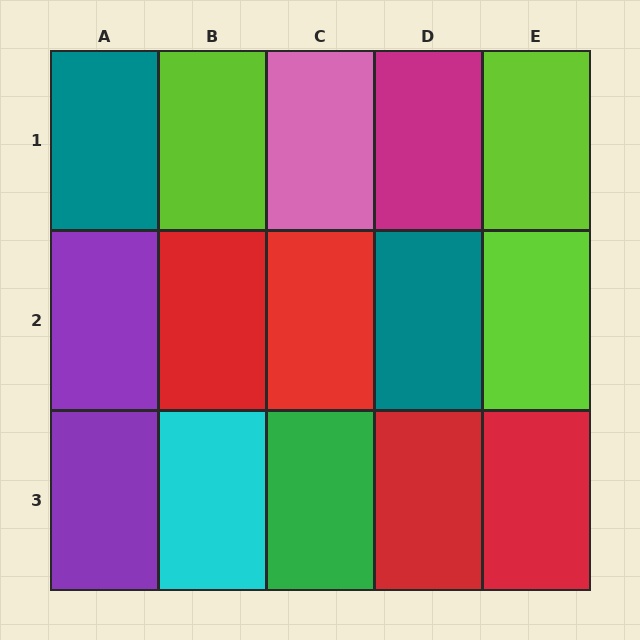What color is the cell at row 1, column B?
Lime.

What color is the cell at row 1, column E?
Lime.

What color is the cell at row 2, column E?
Lime.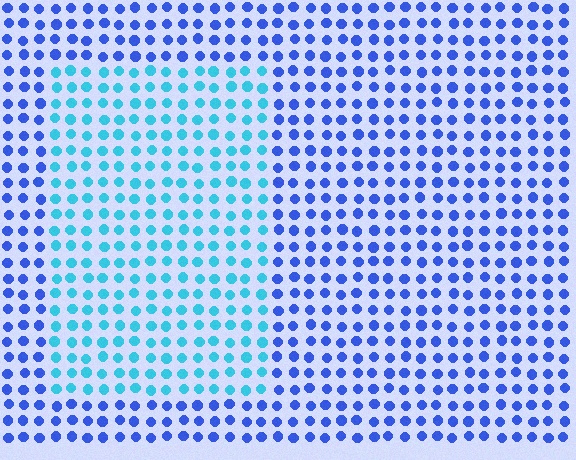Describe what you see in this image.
The image is filled with small blue elements in a uniform arrangement. A rectangle-shaped region is visible where the elements are tinted to a slightly different hue, forming a subtle color boundary.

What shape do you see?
I see a rectangle.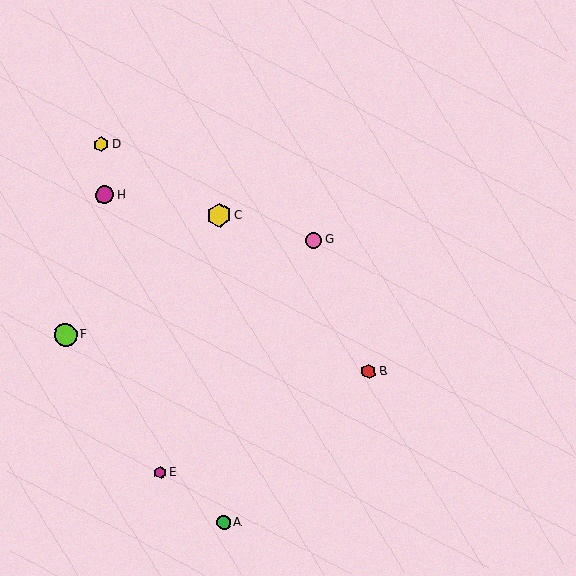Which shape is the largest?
The yellow hexagon (labeled C) is the largest.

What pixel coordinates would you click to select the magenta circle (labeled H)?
Click at (104, 195) to select the magenta circle H.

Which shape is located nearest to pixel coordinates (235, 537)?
The green circle (labeled A) at (224, 522) is nearest to that location.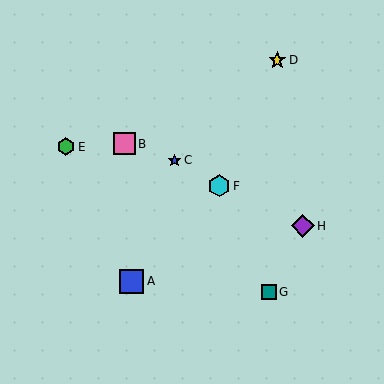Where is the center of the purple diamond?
The center of the purple diamond is at (303, 226).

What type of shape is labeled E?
Shape E is a green hexagon.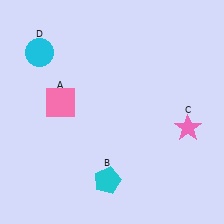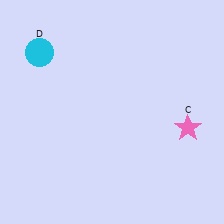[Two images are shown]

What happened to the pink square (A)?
The pink square (A) was removed in Image 2. It was in the top-left area of Image 1.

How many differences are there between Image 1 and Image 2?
There are 2 differences between the two images.